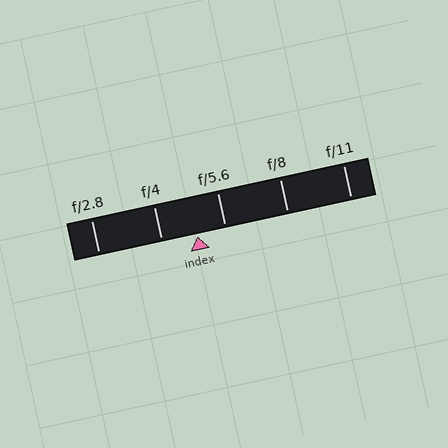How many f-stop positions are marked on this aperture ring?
There are 5 f-stop positions marked.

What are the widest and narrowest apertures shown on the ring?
The widest aperture shown is f/2.8 and the narrowest is f/11.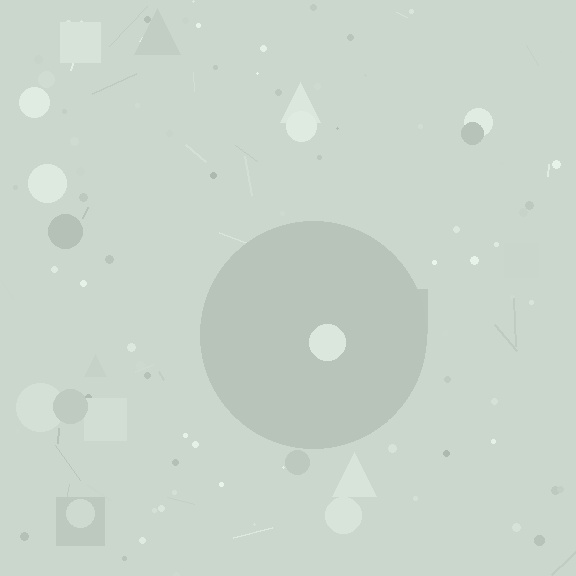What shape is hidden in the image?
A circle is hidden in the image.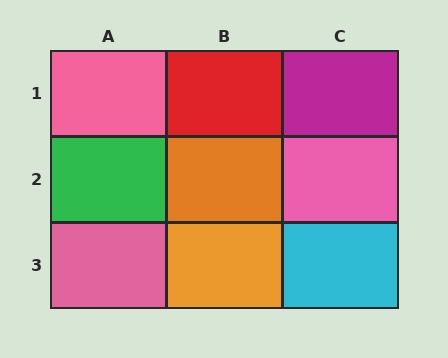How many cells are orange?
2 cells are orange.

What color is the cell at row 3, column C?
Cyan.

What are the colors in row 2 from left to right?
Green, orange, pink.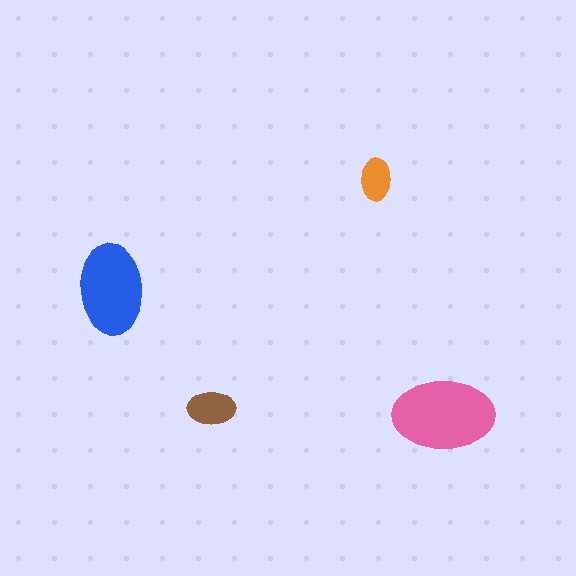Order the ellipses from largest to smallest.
the pink one, the blue one, the brown one, the orange one.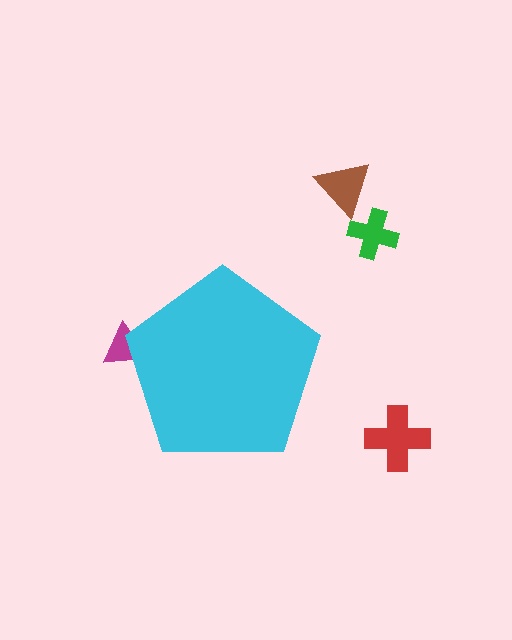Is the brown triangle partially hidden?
No, the brown triangle is fully visible.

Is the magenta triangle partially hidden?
Yes, the magenta triangle is partially hidden behind the cyan pentagon.